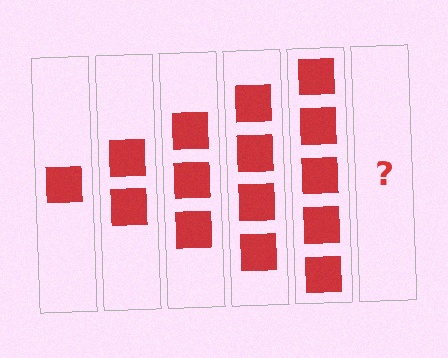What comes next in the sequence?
The next element should be 6 squares.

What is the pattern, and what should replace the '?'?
The pattern is that each step adds one more square. The '?' should be 6 squares.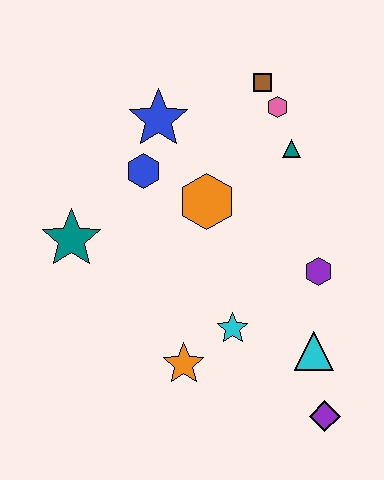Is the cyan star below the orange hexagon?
Yes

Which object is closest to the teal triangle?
The pink hexagon is closest to the teal triangle.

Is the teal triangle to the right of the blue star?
Yes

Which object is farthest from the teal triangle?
The purple diamond is farthest from the teal triangle.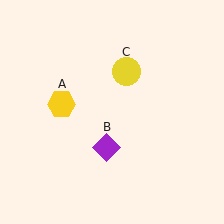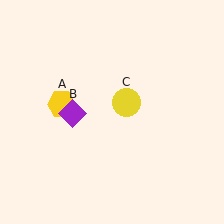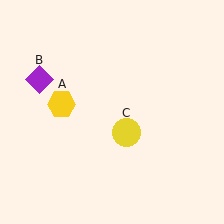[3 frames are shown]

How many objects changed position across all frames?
2 objects changed position: purple diamond (object B), yellow circle (object C).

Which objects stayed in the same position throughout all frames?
Yellow hexagon (object A) remained stationary.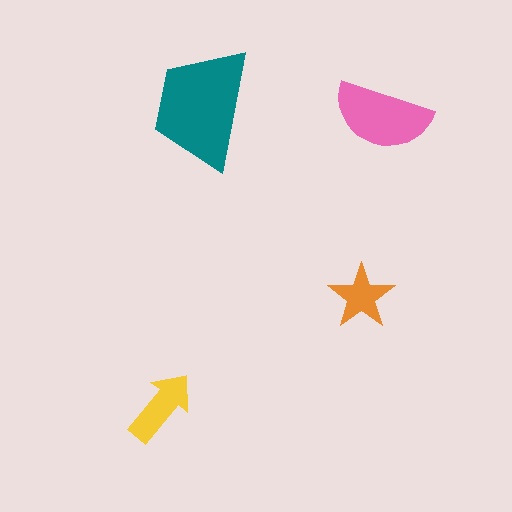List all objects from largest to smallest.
The teal trapezoid, the pink semicircle, the yellow arrow, the orange star.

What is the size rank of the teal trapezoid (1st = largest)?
1st.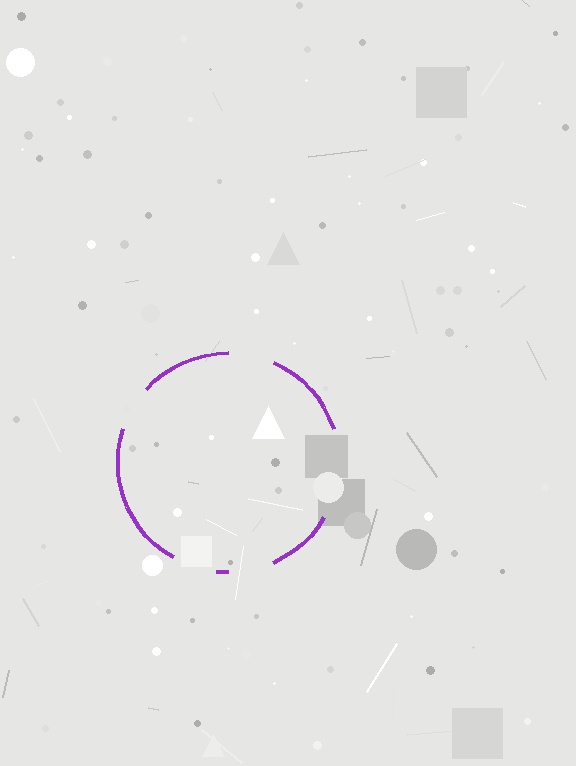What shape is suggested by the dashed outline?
The dashed outline suggests a circle.